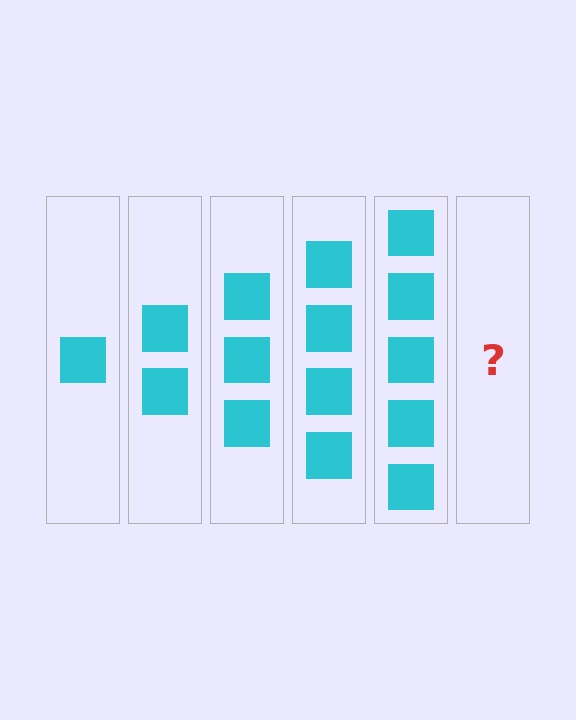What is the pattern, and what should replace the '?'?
The pattern is that each step adds one more square. The '?' should be 6 squares.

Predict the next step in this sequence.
The next step is 6 squares.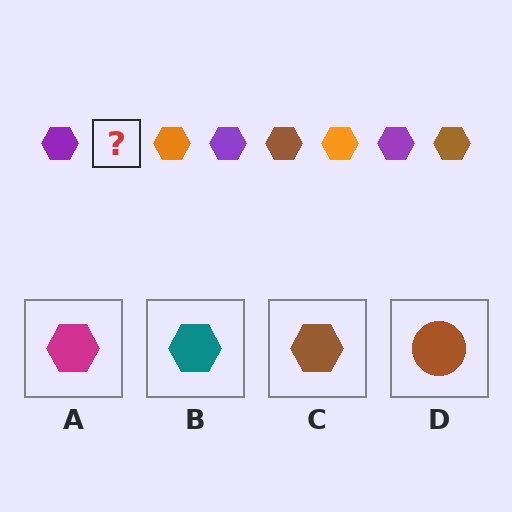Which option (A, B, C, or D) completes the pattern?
C.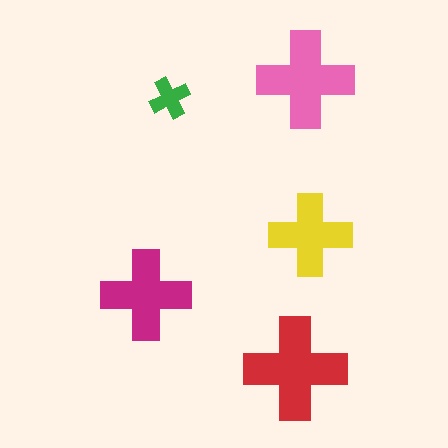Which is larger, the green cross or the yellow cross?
The yellow one.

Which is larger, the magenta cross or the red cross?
The red one.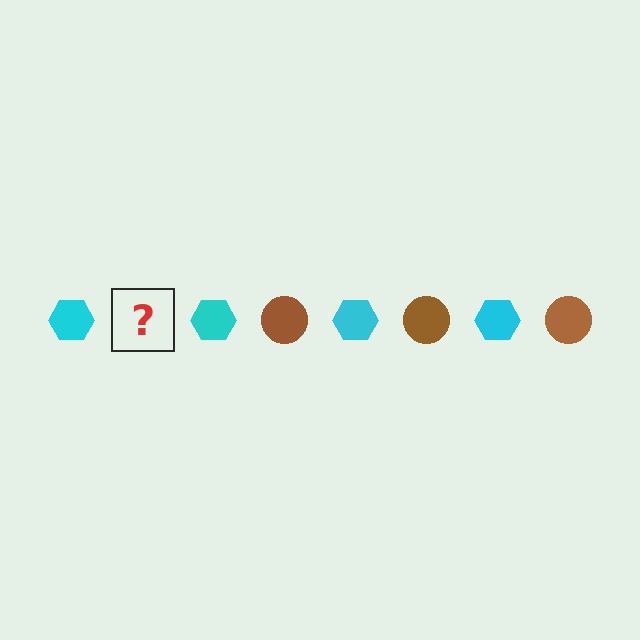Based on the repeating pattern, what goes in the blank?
The blank should be a brown circle.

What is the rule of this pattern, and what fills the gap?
The rule is that the pattern alternates between cyan hexagon and brown circle. The gap should be filled with a brown circle.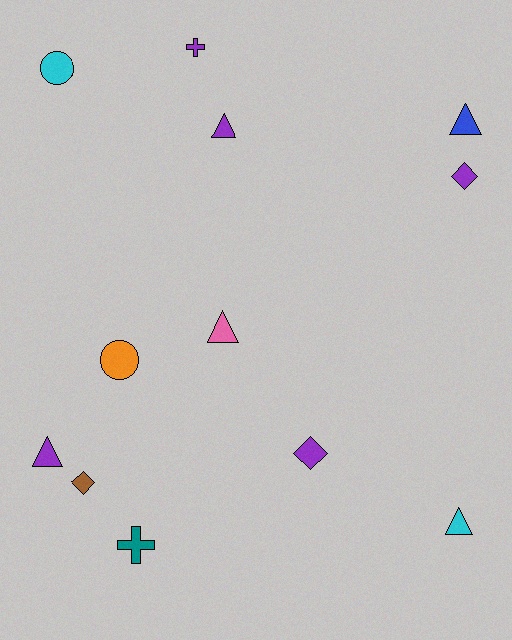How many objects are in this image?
There are 12 objects.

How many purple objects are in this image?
There are 5 purple objects.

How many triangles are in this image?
There are 5 triangles.